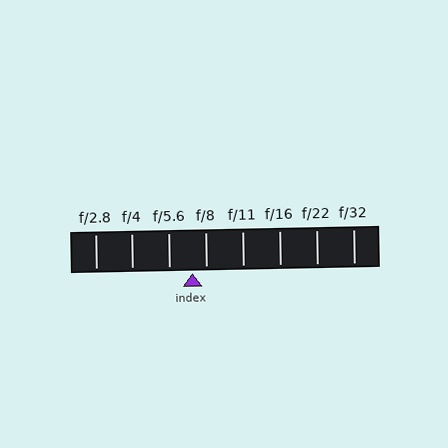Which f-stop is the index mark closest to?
The index mark is closest to f/8.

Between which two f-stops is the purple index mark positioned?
The index mark is between f/5.6 and f/8.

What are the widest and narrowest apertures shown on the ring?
The widest aperture shown is f/2.8 and the narrowest is f/32.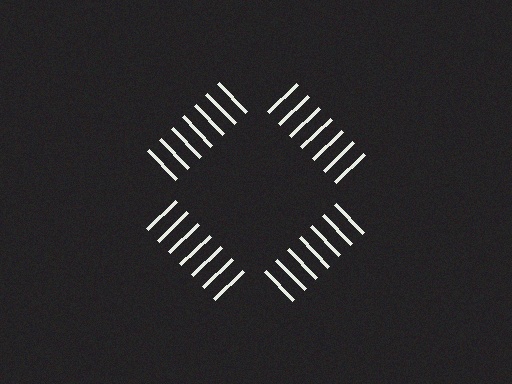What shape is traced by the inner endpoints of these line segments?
An illusory square — the line segments terminate on its edges but no continuous stroke is drawn.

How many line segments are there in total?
28 — 7 along each of the 4 edges.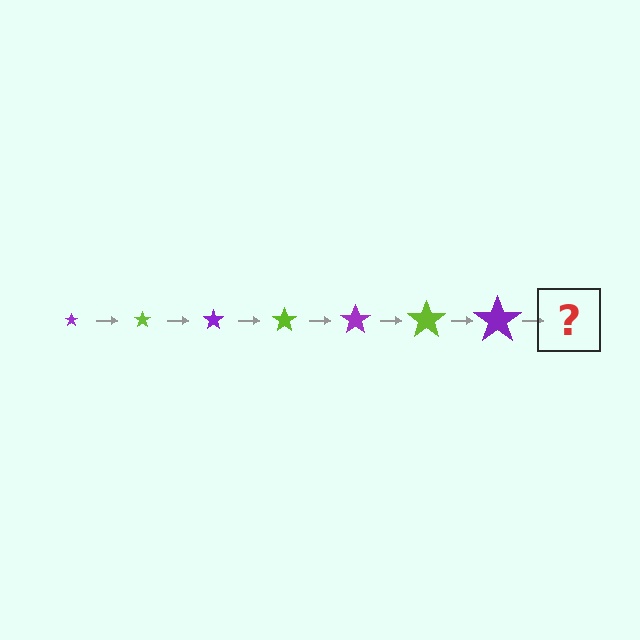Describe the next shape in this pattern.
It should be a lime star, larger than the previous one.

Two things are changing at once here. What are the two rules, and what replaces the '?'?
The two rules are that the star grows larger each step and the color cycles through purple and lime. The '?' should be a lime star, larger than the previous one.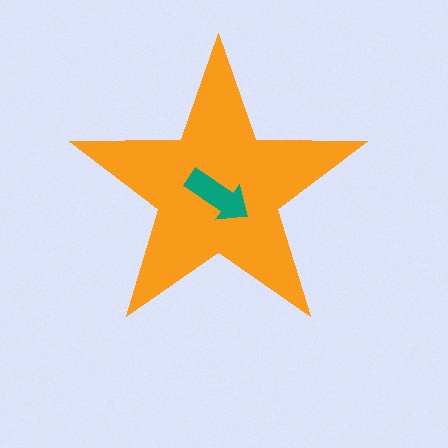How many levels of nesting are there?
2.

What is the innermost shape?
The teal arrow.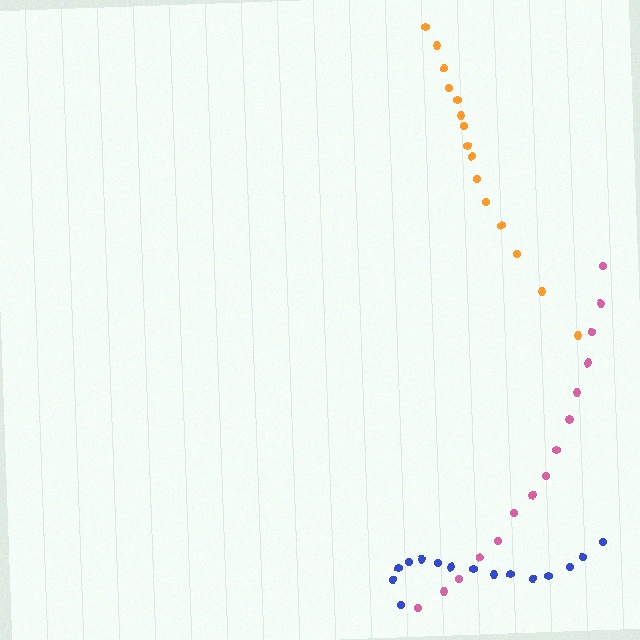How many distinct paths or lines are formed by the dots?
There are 3 distinct paths.